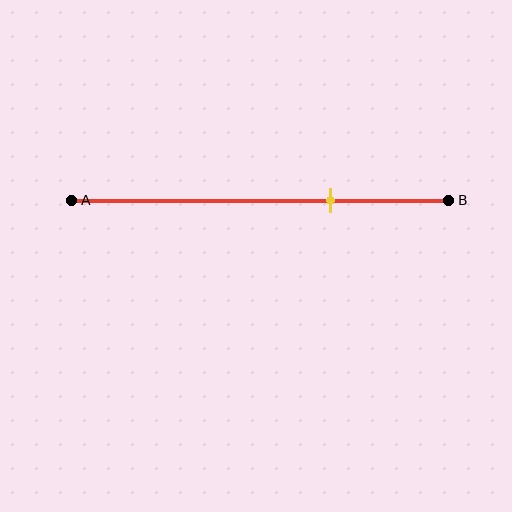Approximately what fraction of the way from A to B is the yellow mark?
The yellow mark is approximately 70% of the way from A to B.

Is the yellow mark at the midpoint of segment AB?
No, the mark is at about 70% from A, not at the 50% midpoint.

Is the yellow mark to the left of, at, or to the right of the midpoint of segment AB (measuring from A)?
The yellow mark is to the right of the midpoint of segment AB.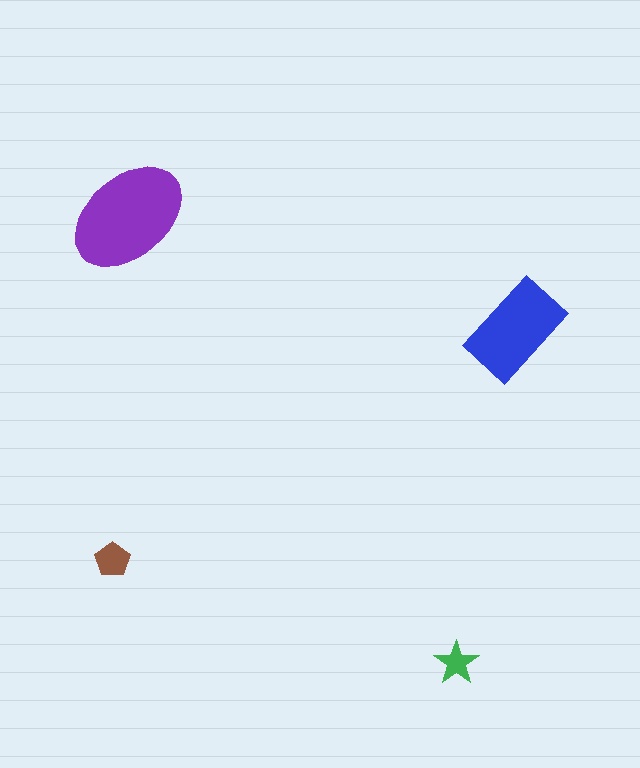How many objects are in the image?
There are 4 objects in the image.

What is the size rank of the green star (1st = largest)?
4th.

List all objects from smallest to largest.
The green star, the brown pentagon, the blue rectangle, the purple ellipse.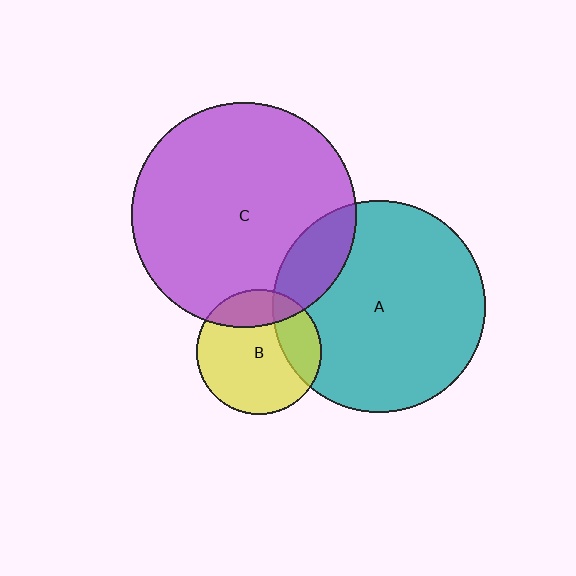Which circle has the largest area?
Circle C (purple).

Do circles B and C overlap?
Yes.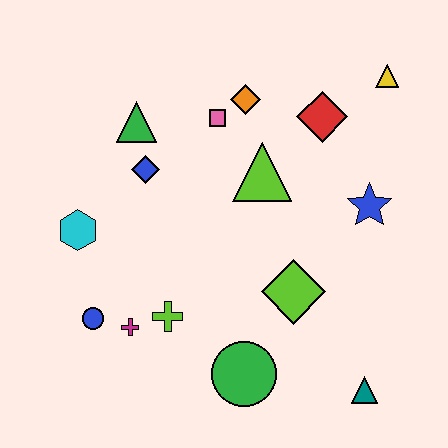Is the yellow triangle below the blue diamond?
No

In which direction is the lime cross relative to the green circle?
The lime cross is to the left of the green circle.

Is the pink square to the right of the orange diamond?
No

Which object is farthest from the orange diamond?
The teal triangle is farthest from the orange diamond.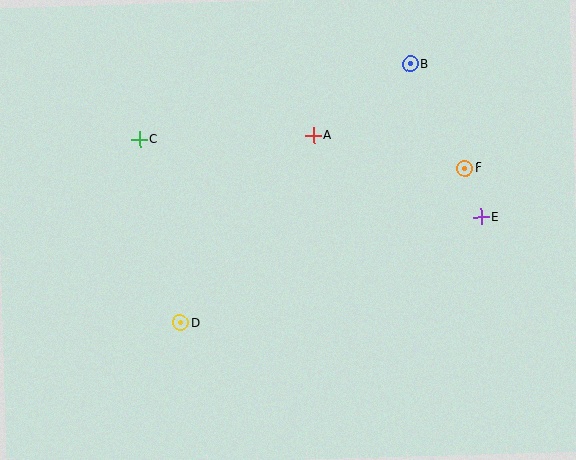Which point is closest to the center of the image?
Point A at (313, 135) is closest to the center.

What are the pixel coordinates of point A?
Point A is at (313, 135).